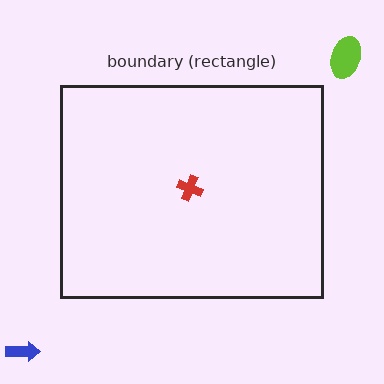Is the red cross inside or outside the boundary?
Inside.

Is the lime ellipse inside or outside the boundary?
Outside.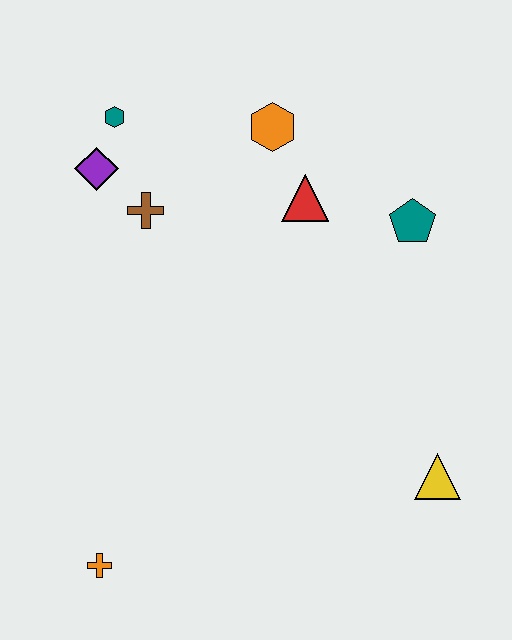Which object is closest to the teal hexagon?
The purple diamond is closest to the teal hexagon.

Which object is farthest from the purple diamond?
The yellow triangle is farthest from the purple diamond.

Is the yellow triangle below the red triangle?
Yes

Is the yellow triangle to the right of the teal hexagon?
Yes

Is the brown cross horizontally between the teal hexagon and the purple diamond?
No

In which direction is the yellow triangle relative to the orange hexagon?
The yellow triangle is below the orange hexagon.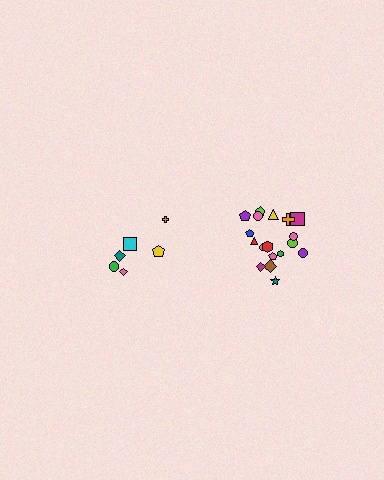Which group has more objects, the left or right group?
The right group.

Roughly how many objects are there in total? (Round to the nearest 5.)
Roughly 25 objects in total.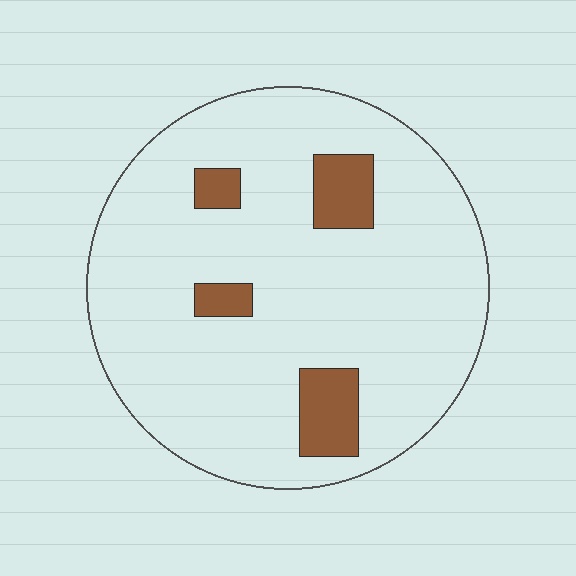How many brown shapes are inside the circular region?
4.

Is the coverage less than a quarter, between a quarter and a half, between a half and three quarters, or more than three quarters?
Less than a quarter.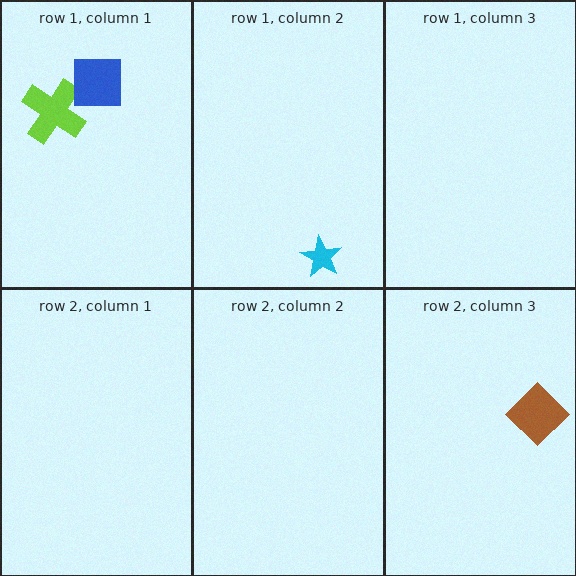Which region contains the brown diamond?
The row 2, column 3 region.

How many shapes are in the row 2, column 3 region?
1.